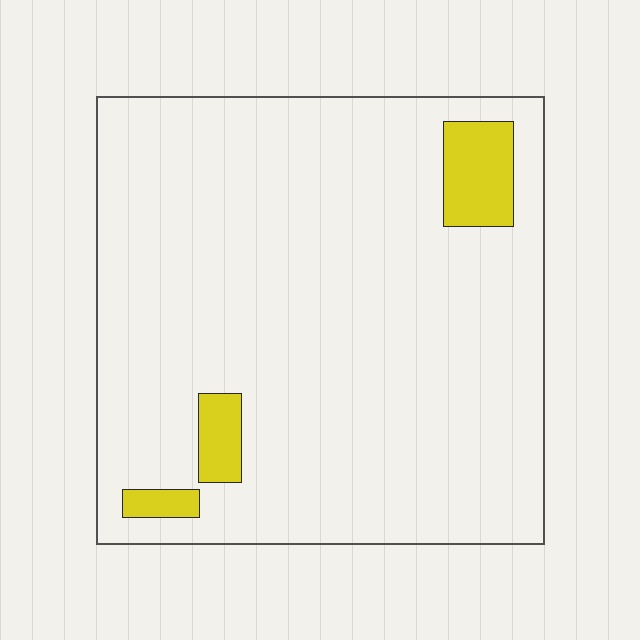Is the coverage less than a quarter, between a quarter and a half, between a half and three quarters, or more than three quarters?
Less than a quarter.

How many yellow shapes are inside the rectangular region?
3.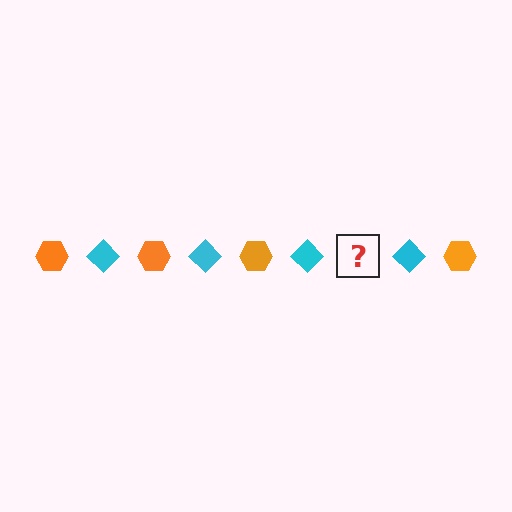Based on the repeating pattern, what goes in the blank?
The blank should be an orange hexagon.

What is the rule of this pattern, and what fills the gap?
The rule is that the pattern alternates between orange hexagon and cyan diamond. The gap should be filled with an orange hexagon.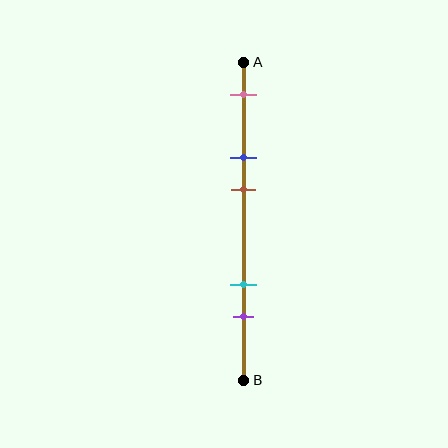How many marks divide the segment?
There are 5 marks dividing the segment.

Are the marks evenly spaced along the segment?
No, the marks are not evenly spaced.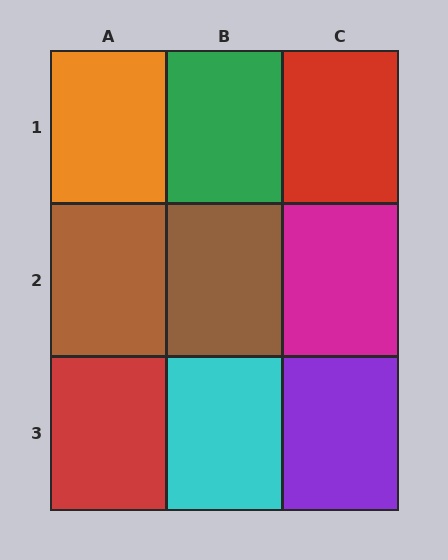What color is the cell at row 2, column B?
Brown.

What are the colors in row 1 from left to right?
Orange, green, red.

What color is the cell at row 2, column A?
Brown.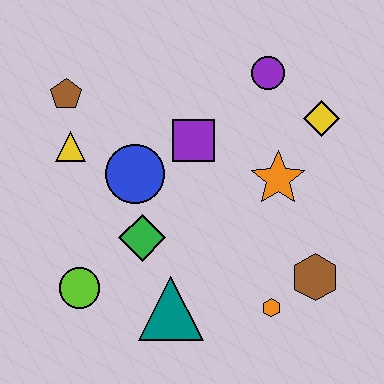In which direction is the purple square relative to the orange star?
The purple square is to the left of the orange star.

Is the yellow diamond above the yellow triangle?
Yes